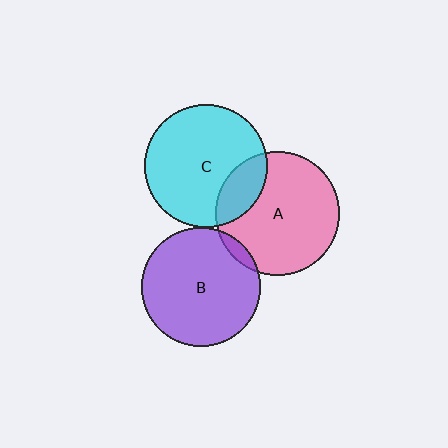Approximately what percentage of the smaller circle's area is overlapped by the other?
Approximately 5%.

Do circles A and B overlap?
Yes.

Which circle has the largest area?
Circle A (pink).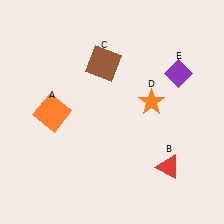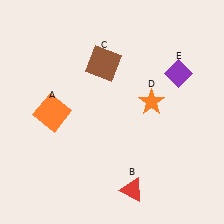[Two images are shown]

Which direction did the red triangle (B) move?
The red triangle (B) moved left.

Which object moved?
The red triangle (B) moved left.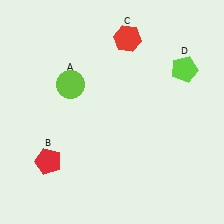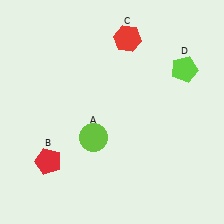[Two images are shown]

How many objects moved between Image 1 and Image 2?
1 object moved between the two images.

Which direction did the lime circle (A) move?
The lime circle (A) moved down.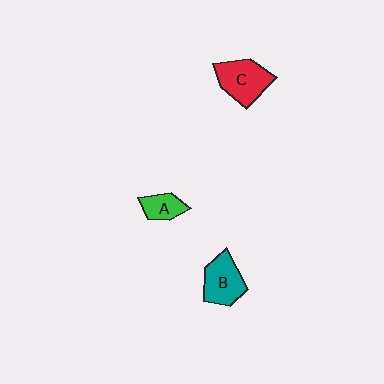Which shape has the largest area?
Shape C (red).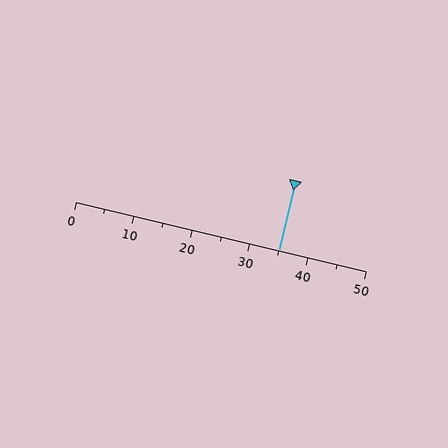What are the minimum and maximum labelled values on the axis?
The axis runs from 0 to 50.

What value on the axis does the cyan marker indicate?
The marker indicates approximately 35.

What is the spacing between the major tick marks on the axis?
The major ticks are spaced 10 apart.